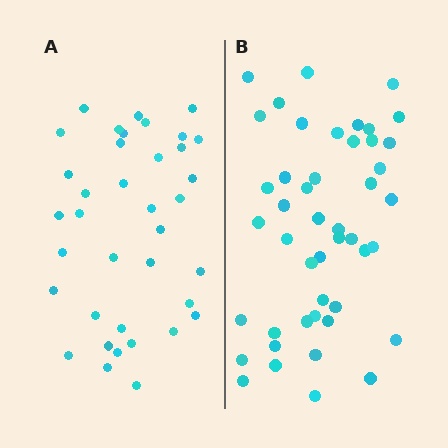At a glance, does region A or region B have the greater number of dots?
Region B (the right region) has more dots.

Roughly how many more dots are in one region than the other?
Region B has roughly 8 or so more dots than region A.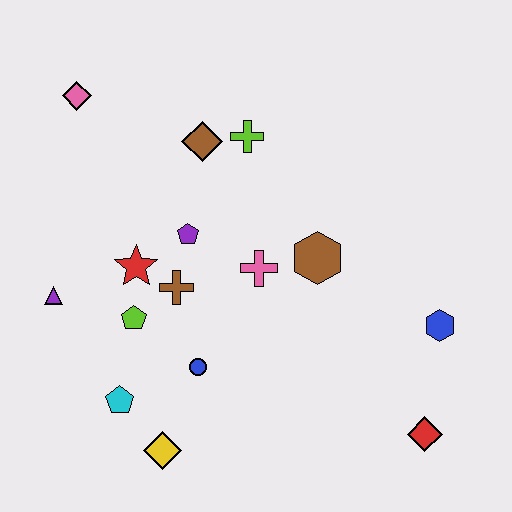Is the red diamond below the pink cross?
Yes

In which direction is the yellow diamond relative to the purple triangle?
The yellow diamond is below the purple triangle.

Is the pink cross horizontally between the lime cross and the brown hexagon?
Yes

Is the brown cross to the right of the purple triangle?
Yes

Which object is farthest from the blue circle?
The pink diamond is farthest from the blue circle.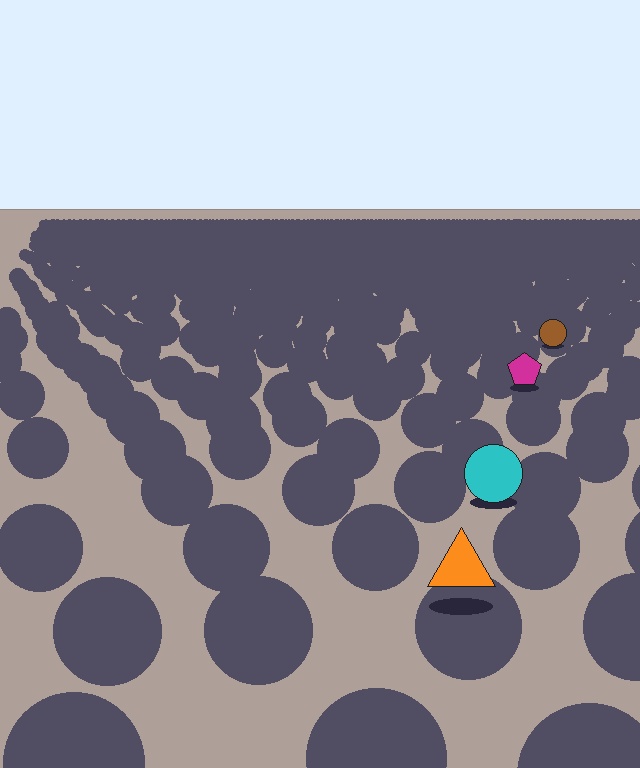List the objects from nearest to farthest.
From nearest to farthest: the orange triangle, the cyan circle, the magenta pentagon, the brown circle.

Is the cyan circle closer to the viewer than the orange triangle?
No. The orange triangle is closer — you can tell from the texture gradient: the ground texture is coarser near it.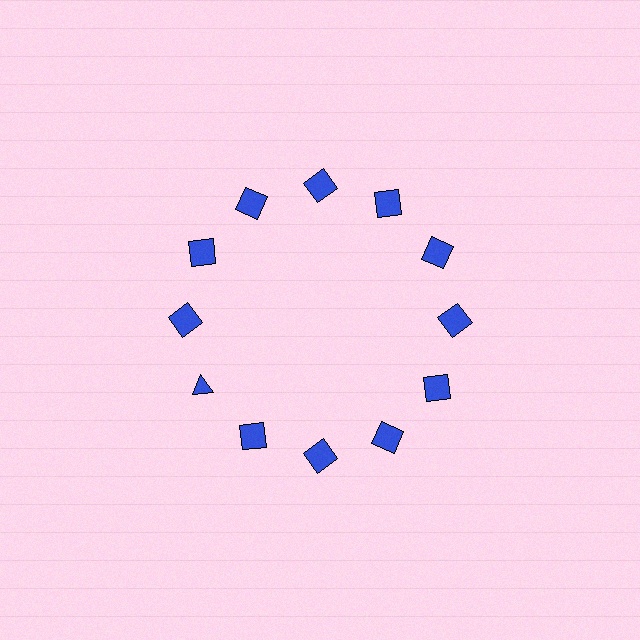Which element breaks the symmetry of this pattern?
The blue triangle at roughly the 8 o'clock position breaks the symmetry. All other shapes are blue squares.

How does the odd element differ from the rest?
It has a different shape: triangle instead of square.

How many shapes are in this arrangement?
There are 12 shapes arranged in a ring pattern.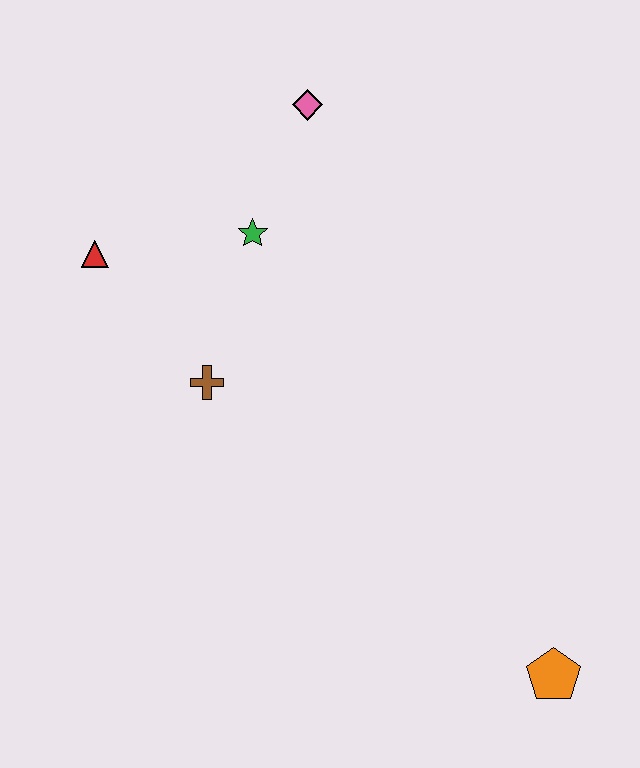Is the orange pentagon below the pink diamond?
Yes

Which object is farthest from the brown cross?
The orange pentagon is farthest from the brown cross.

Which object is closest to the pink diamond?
The green star is closest to the pink diamond.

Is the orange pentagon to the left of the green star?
No